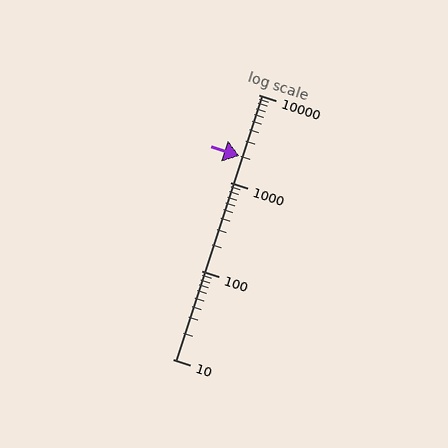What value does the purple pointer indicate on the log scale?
The pointer indicates approximately 2000.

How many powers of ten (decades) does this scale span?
The scale spans 3 decades, from 10 to 10000.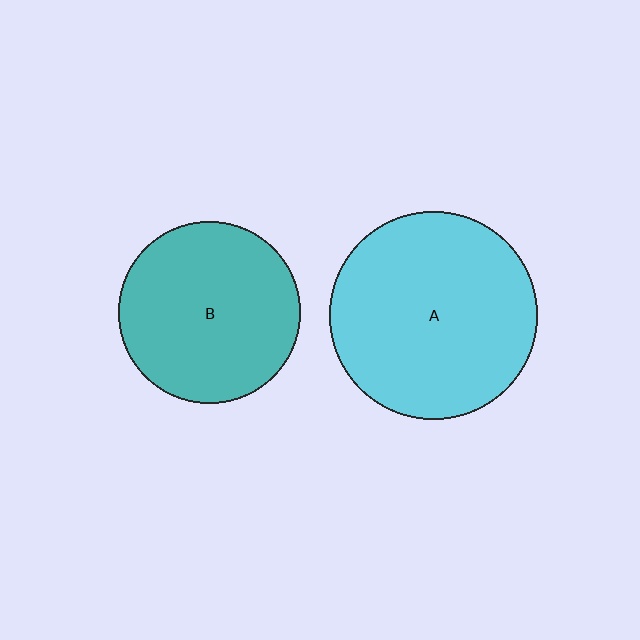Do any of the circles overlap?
No, none of the circles overlap.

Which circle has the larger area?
Circle A (cyan).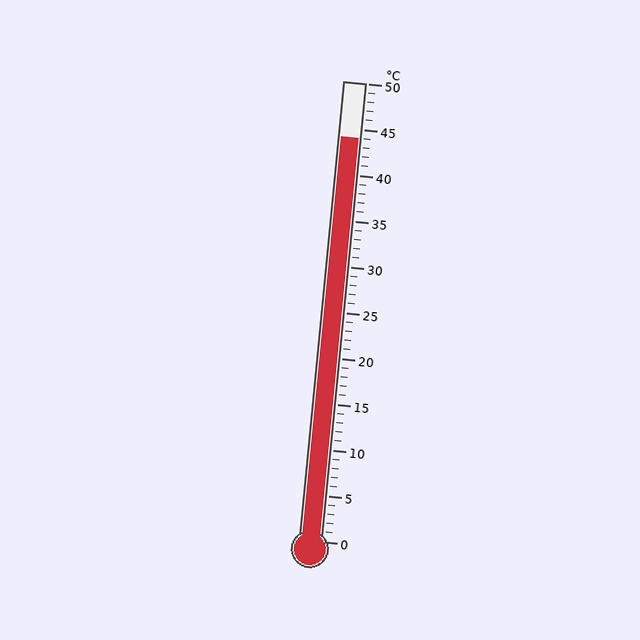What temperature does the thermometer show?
The thermometer shows approximately 44°C.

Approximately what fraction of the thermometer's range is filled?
The thermometer is filled to approximately 90% of its range.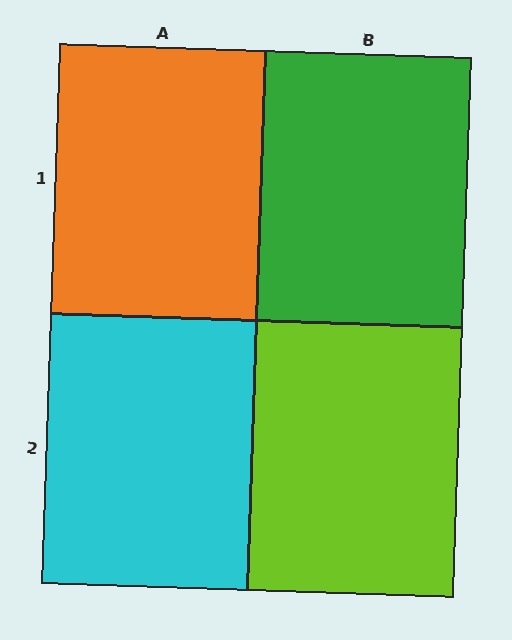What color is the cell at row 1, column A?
Orange.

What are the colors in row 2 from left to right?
Cyan, lime.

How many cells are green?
1 cell is green.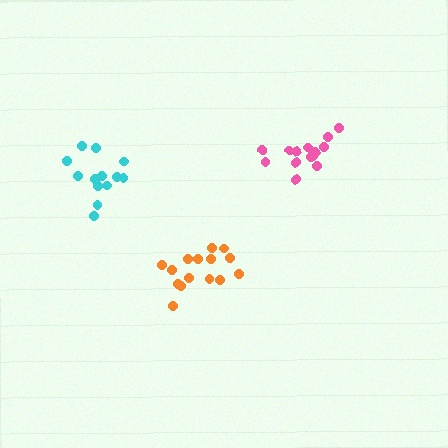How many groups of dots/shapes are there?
There are 3 groups.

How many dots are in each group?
Group 1: 15 dots, Group 2: 13 dots, Group 3: 15 dots (43 total).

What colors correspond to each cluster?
The clusters are colored: orange, cyan, pink.